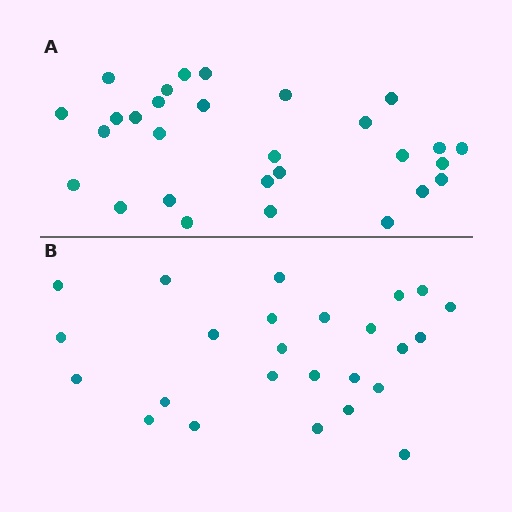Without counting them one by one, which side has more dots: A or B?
Region A (the top region) has more dots.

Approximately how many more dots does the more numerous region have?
Region A has about 4 more dots than region B.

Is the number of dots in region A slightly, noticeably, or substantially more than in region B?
Region A has only slightly more — the two regions are fairly close. The ratio is roughly 1.2 to 1.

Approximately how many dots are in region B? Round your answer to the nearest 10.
About 20 dots. (The exact count is 25, which rounds to 20.)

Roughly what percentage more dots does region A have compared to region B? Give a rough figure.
About 15% more.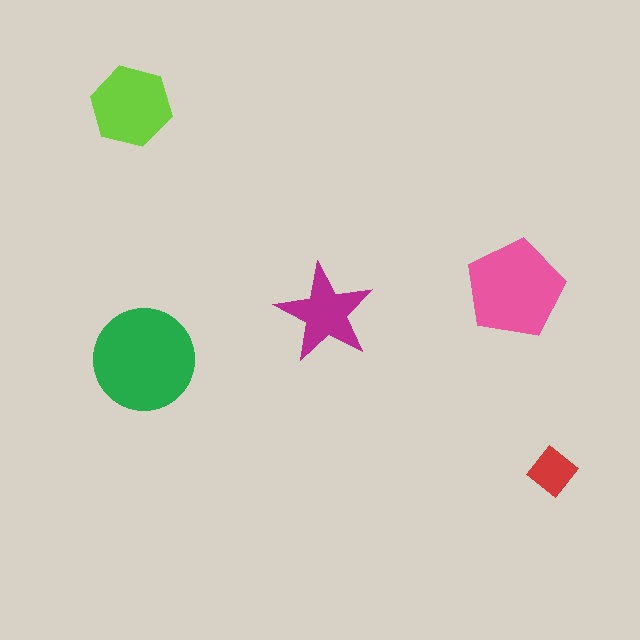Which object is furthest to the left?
The lime hexagon is leftmost.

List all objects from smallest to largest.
The red diamond, the magenta star, the lime hexagon, the pink pentagon, the green circle.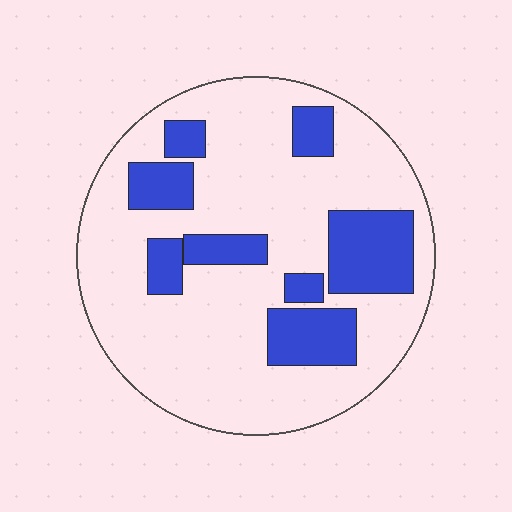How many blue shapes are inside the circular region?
8.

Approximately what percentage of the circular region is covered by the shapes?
Approximately 25%.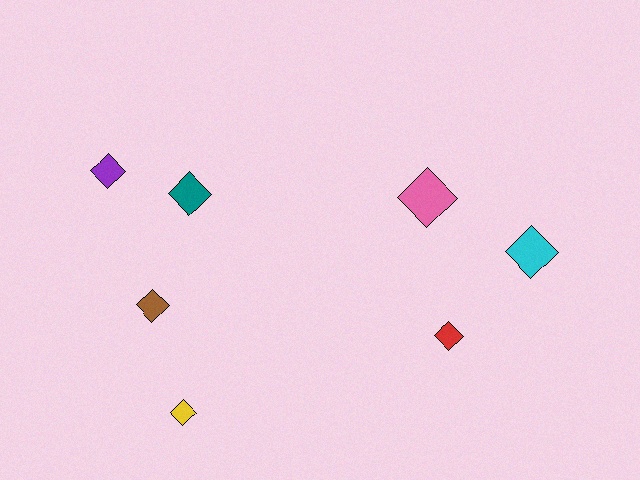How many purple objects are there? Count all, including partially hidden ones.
There is 1 purple object.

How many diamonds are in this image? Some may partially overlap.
There are 7 diamonds.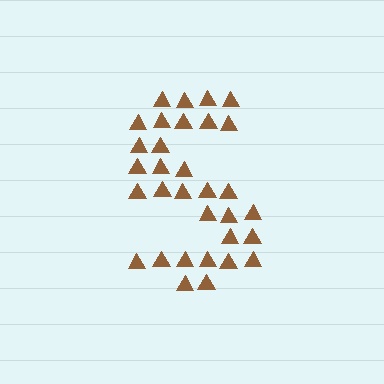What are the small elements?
The small elements are triangles.